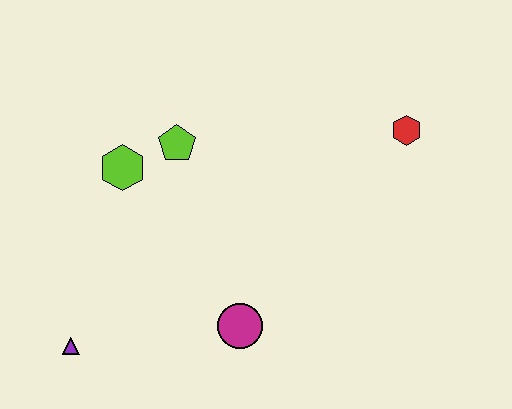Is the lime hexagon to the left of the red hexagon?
Yes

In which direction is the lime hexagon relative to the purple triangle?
The lime hexagon is above the purple triangle.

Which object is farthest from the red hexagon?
The purple triangle is farthest from the red hexagon.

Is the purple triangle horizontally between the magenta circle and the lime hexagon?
No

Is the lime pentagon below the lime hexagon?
No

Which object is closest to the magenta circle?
The purple triangle is closest to the magenta circle.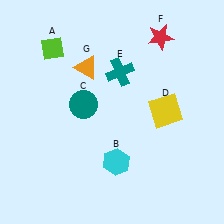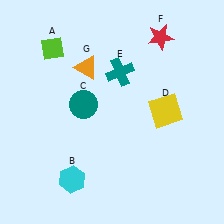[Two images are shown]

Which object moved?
The cyan hexagon (B) moved left.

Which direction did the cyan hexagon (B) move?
The cyan hexagon (B) moved left.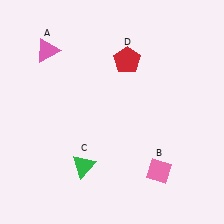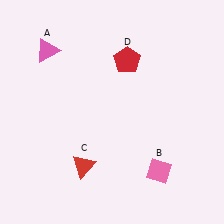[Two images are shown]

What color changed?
The triangle (C) changed from green in Image 1 to red in Image 2.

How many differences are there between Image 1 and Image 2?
There is 1 difference between the two images.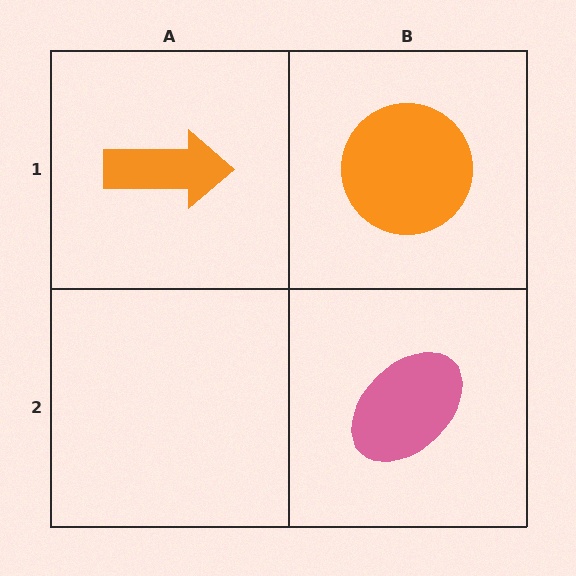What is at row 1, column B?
An orange circle.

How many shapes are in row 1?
2 shapes.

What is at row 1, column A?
An orange arrow.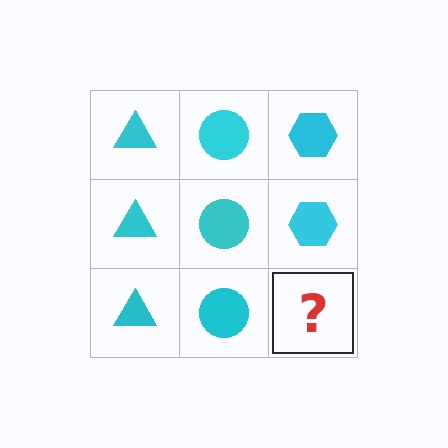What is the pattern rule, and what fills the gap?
The rule is that each column has a consistent shape. The gap should be filled with a cyan hexagon.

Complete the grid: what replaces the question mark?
The question mark should be replaced with a cyan hexagon.